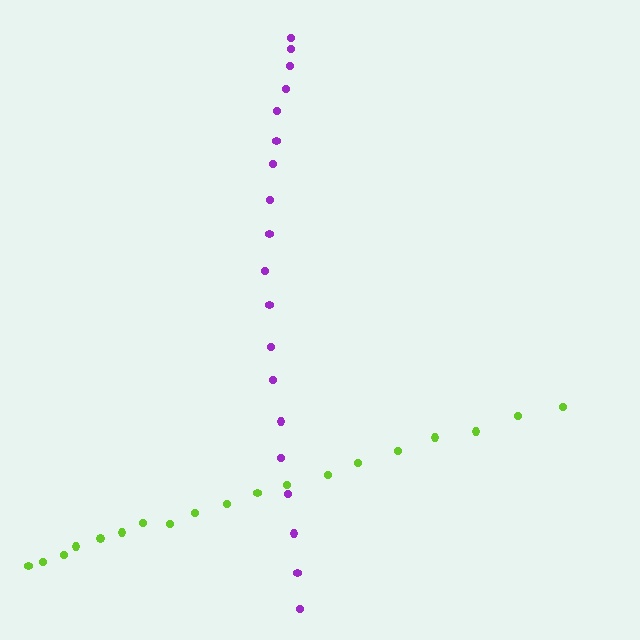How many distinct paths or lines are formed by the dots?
There are 2 distinct paths.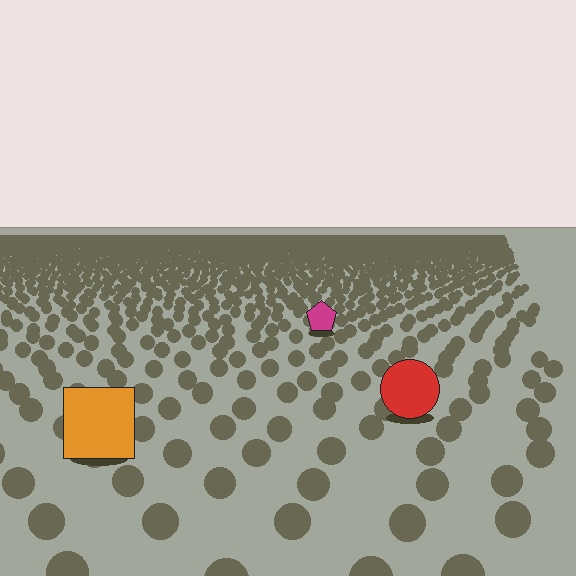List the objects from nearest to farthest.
From nearest to farthest: the orange square, the red circle, the magenta pentagon.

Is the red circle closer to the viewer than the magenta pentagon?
Yes. The red circle is closer — you can tell from the texture gradient: the ground texture is coarser near it.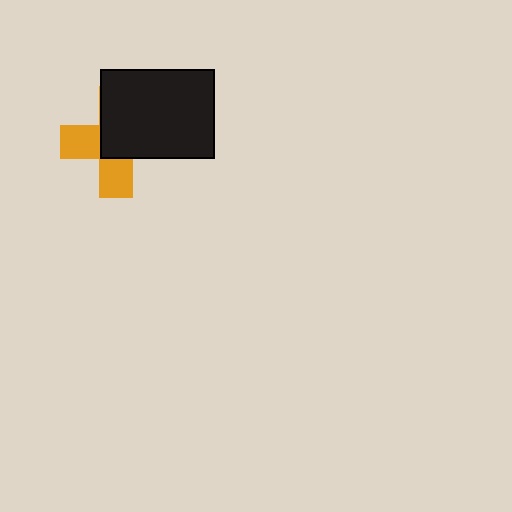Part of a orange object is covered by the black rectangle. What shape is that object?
It is a cross.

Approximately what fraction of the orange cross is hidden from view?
Roughly 59% of the orange cross is hidden behind the black rectangle.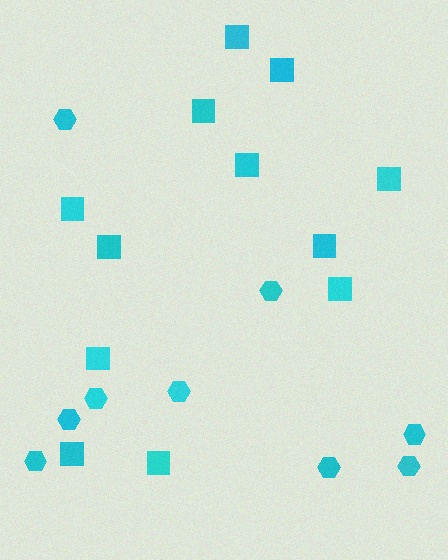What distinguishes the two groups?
There are 2 groups: one group of squares (12) and one group of hexagons (9).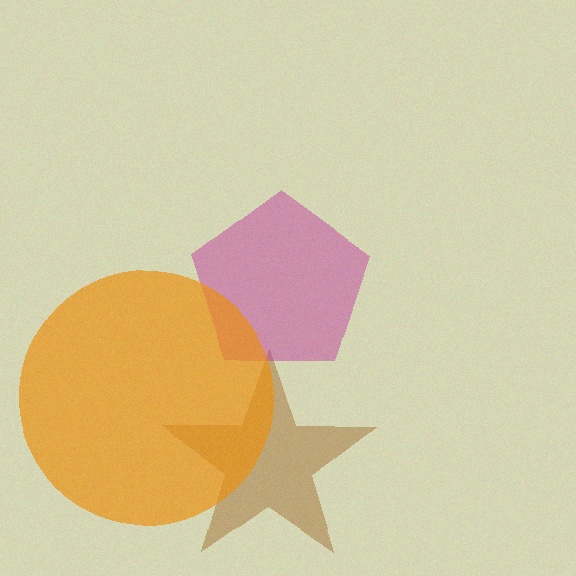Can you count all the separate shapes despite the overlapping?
Yes, there are 3 separate shapes.